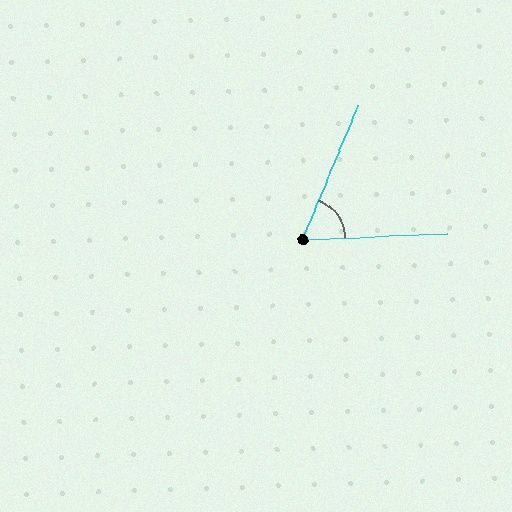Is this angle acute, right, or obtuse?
It is acute.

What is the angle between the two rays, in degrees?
Approximately 65 degrees.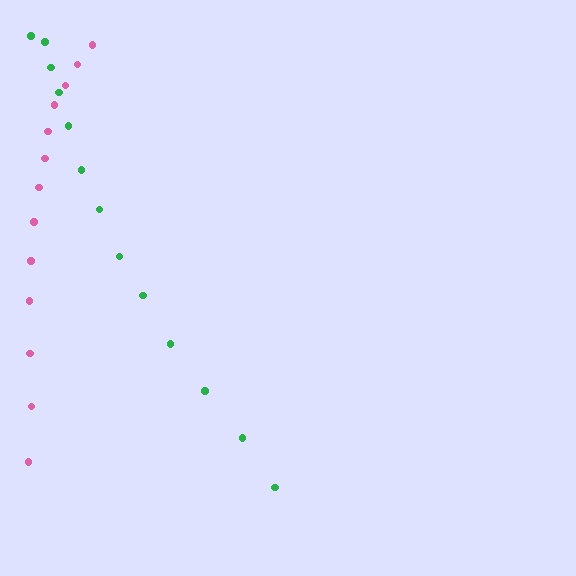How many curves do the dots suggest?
There are 2 distinct paths.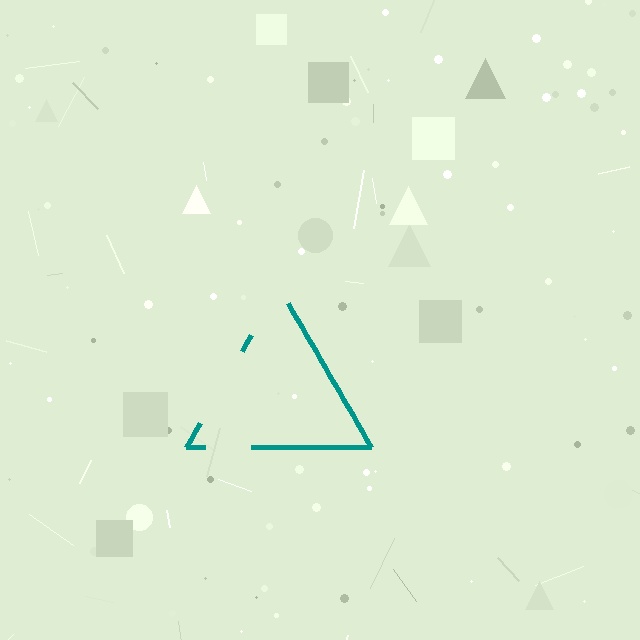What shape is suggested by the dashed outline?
The dashed outline suggests a triangle.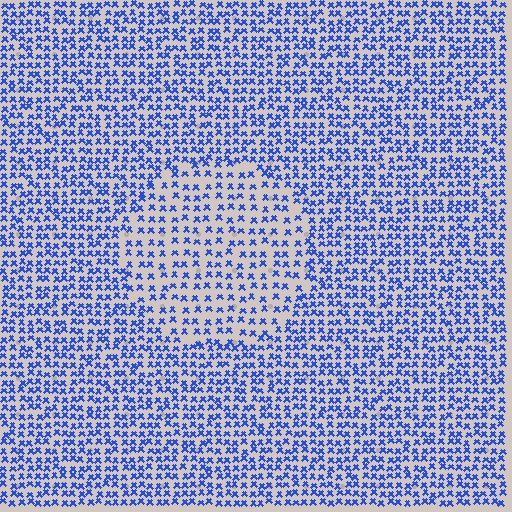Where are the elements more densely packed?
The elements are more densely packed outside the circle boundary.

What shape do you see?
I see a circle.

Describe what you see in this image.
The image contains small blue elements arranged at two different densities. A circle-shaped region is visible where the elements are less densely packed than the surrounding area.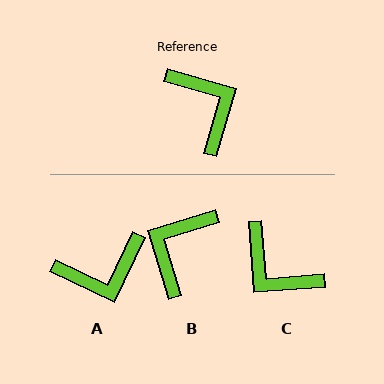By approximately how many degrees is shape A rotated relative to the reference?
Approximately 99 degrees clockwise.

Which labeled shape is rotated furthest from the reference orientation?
C, about 159 degrees away.